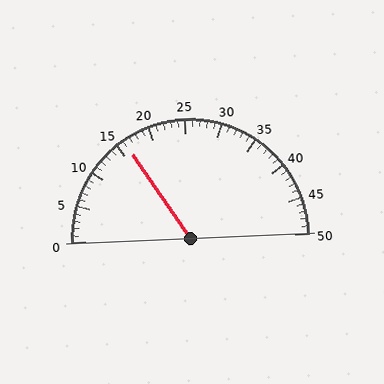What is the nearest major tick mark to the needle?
The nearest major tick mark is 15.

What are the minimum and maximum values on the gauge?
The gauge ranges from 0 to 50.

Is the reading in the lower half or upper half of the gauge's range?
The reading is in the lower half of the range (0 to 50).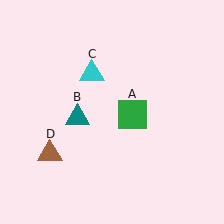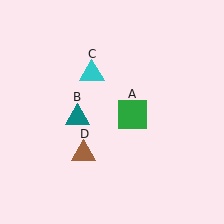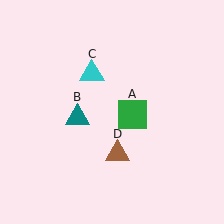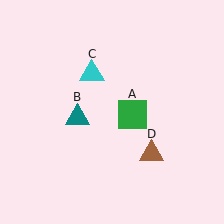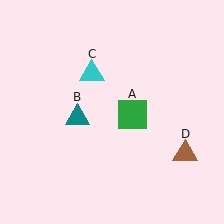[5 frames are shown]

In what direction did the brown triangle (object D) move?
The brown triangle (object D) moved right.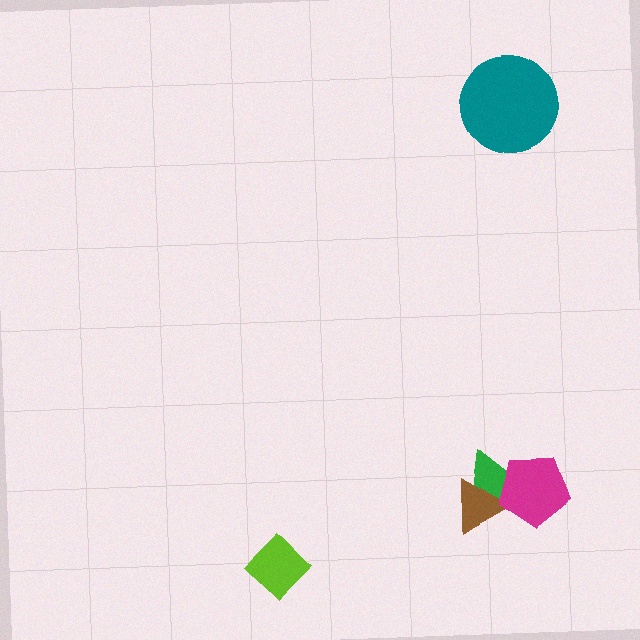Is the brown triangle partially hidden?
Yes, it is partially covered by another shape.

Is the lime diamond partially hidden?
No, no other shape covers it.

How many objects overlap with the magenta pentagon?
2 objects overlap with the magenta pentagon.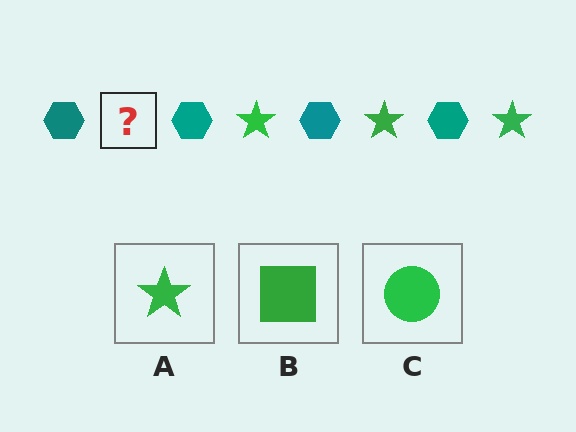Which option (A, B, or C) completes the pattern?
A.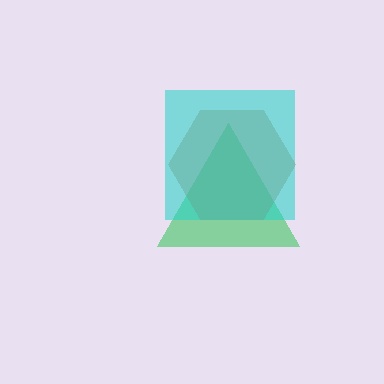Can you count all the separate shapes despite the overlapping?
Yes, there are 3 separate shapes.